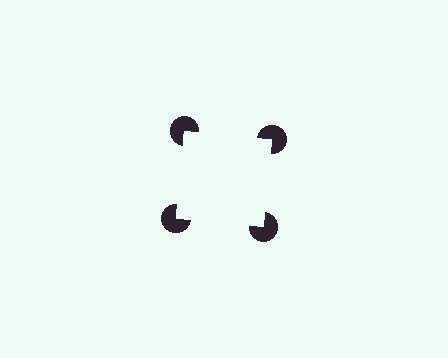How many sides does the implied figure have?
4 sides.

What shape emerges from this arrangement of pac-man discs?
An illusory square — its edges are inferred from the aligned wedge cuts in the pac-man discs, not physically drawn.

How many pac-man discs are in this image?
There are 4 — one at each vertex of the illusory square.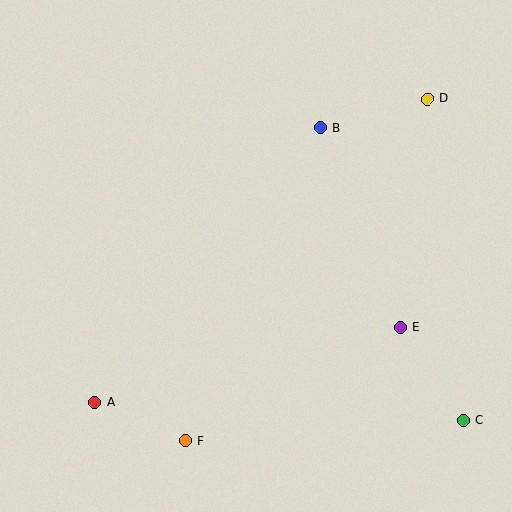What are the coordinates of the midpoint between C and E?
The midpoint between C and E is at (432, 374).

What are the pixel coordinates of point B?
Point B is at (320, 128).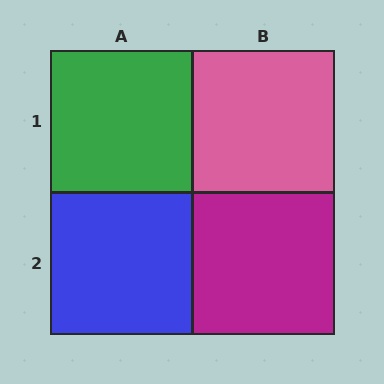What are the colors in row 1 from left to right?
Green, pink.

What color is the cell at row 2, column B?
Magenta.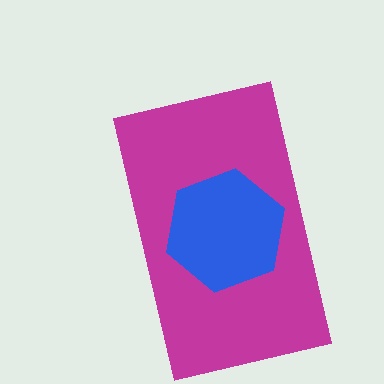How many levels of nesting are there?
2.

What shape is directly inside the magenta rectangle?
The blue hexagon.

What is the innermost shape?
The blue hexagon.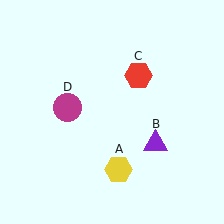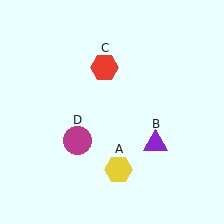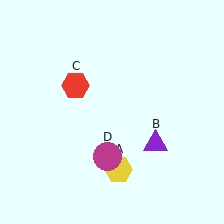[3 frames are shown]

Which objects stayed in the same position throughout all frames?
Yellow hexagon (object A) and purple triangle (object B) remained stationary.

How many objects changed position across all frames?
2 objects changed position: red hexagon (object C), magenta circle (object D).